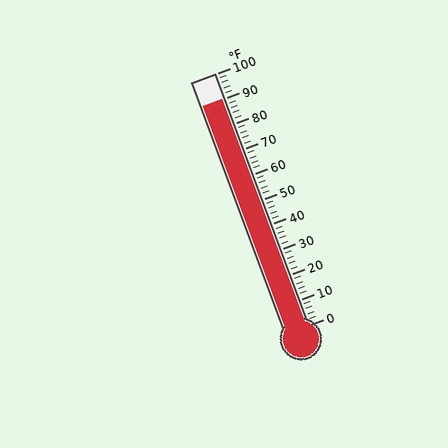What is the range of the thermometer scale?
The thermometer scale ranges from 0°F to 100°F.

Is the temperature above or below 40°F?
The temperature is above 40°F.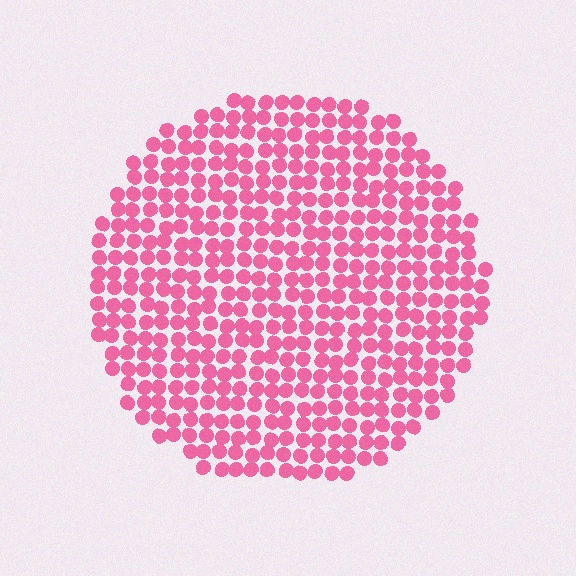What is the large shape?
The large shape is a circle.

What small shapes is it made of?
It is made of small circles.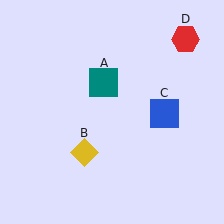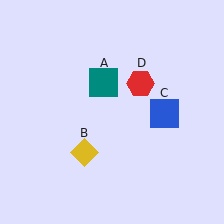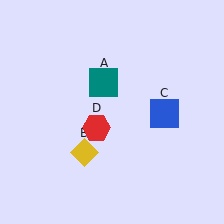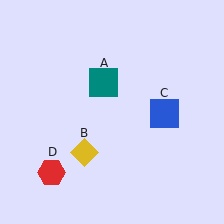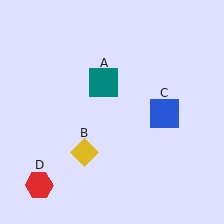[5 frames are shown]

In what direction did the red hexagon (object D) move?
The red hexagon (object D) moved down and to the left.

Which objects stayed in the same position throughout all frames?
Teal square (object A) and yellow diamond (object B) and blue square (object C) remained stationary.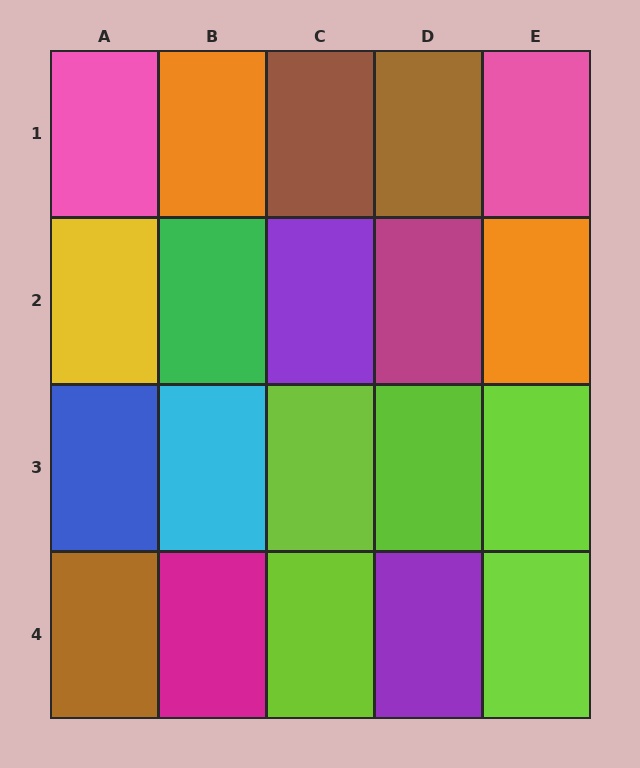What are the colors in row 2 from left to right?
Yellow, green, purple, magenta, orange.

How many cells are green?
1 cell is green.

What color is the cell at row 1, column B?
Orange.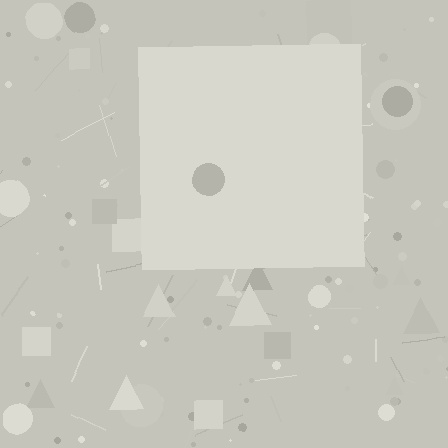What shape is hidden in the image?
A square is hidden in the image.